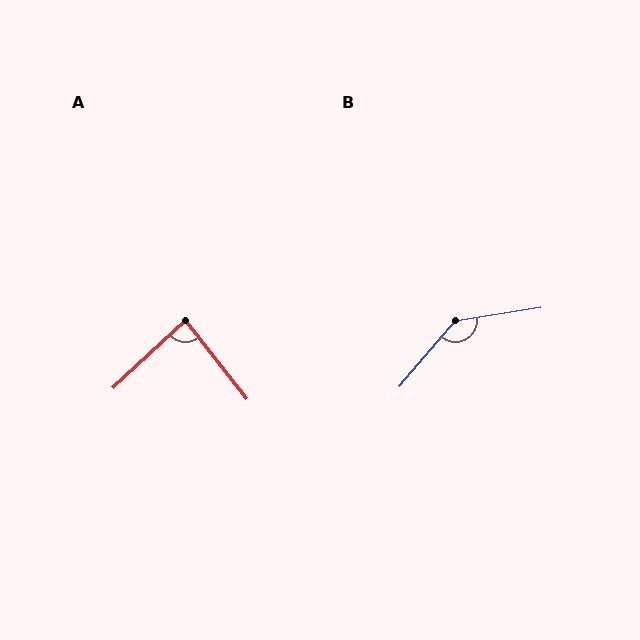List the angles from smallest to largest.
A (85°), B (140°).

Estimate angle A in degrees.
Approximately 85 degrees.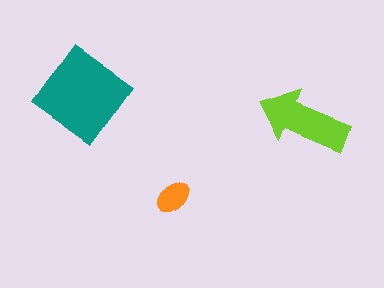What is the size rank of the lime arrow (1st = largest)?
2nd.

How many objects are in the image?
There are 3 objects in the image.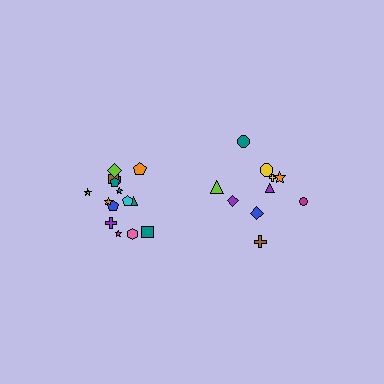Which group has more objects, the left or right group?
The left group.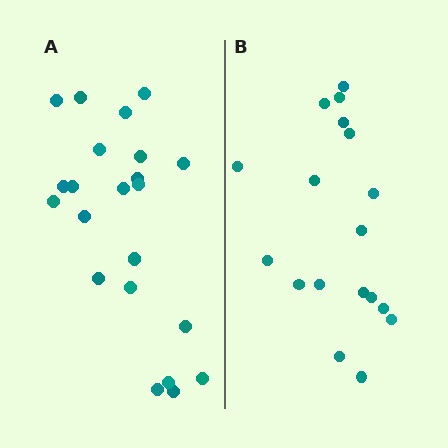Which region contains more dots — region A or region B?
Region A (the left region) has more dots.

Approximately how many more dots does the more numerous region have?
Region A has about 4 more dots than region B.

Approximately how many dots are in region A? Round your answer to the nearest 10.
About 20 dots. (The exact count is 22, which rounds to 20.)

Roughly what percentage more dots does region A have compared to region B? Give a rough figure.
About 20% more.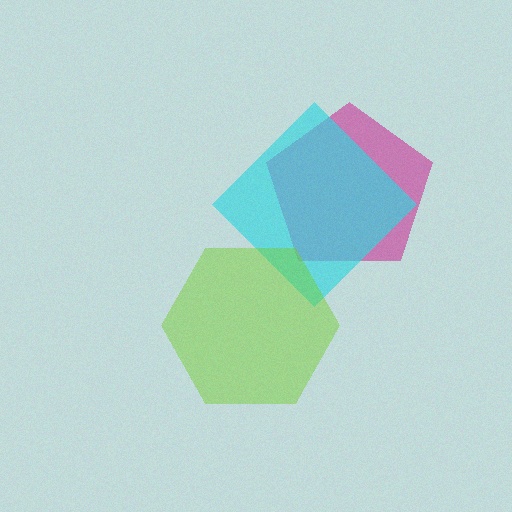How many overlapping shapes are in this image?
There are 3 overlapping shapes in the image.